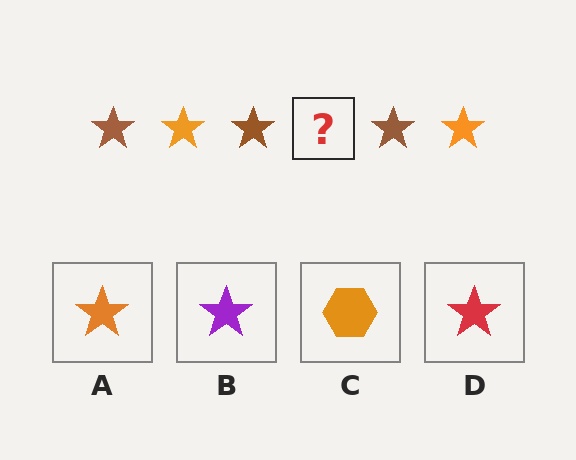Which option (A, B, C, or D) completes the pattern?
A.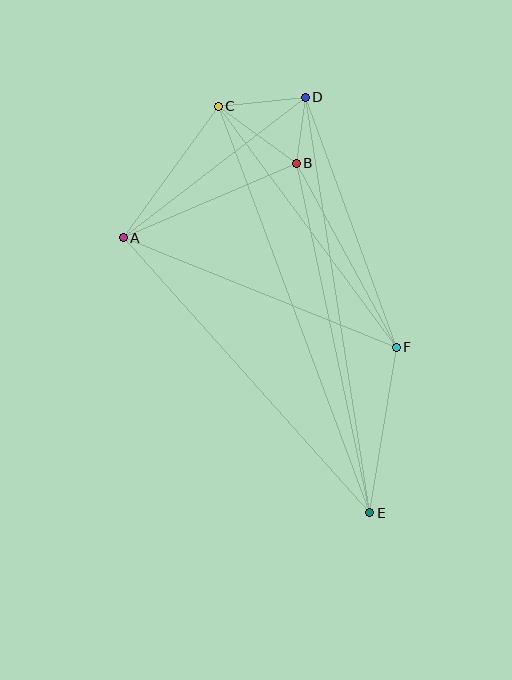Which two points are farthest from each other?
Points C and E are farthest from each other.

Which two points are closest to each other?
Points B and D are closest to each other.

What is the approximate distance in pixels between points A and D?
The distance between A and D is approximately 230 pixels.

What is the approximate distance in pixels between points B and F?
The distance between B and F is approximately 209 pixels.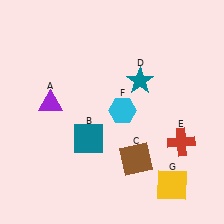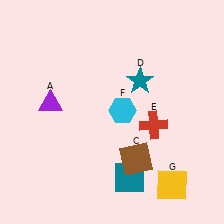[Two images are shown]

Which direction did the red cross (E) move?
The red cross (E) moved left.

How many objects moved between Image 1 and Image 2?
2 objects moved between the two images.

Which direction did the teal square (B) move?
The teal square (B) moved right.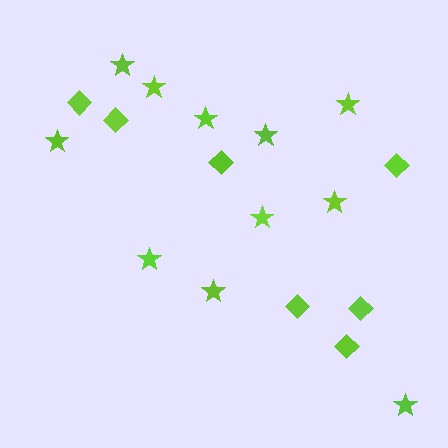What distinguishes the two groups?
There are 2 groups: one group of stars (11) and one group of diamonds (7).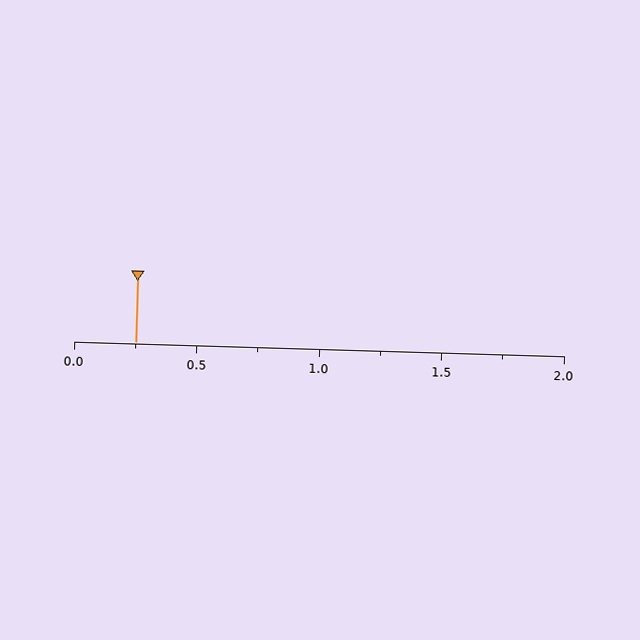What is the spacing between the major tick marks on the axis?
The major ticks are spaced 0.5 apart.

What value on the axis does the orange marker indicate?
The marker indicates approximately 0.25.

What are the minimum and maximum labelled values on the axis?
The axis runs from 0.0 to 2.0.